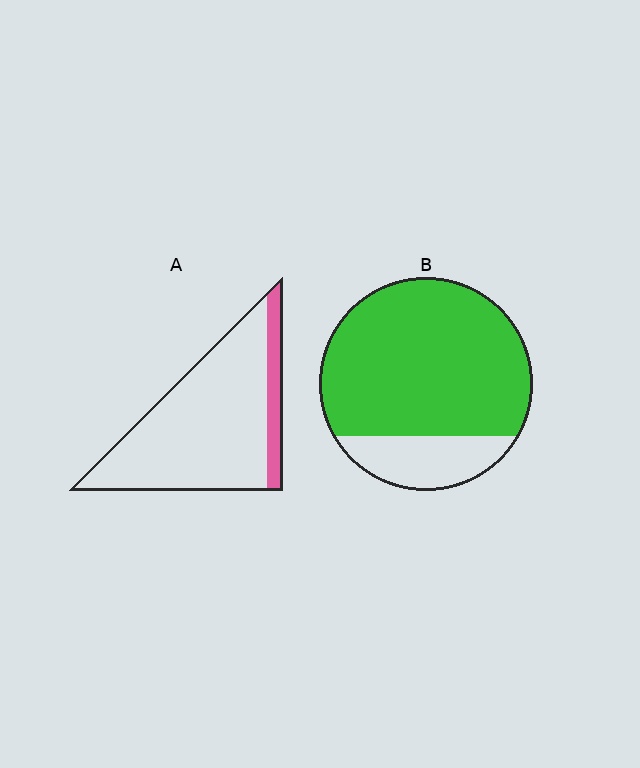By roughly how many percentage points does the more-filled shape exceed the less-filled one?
By roughly 65 percentage points (B over A).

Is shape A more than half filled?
No.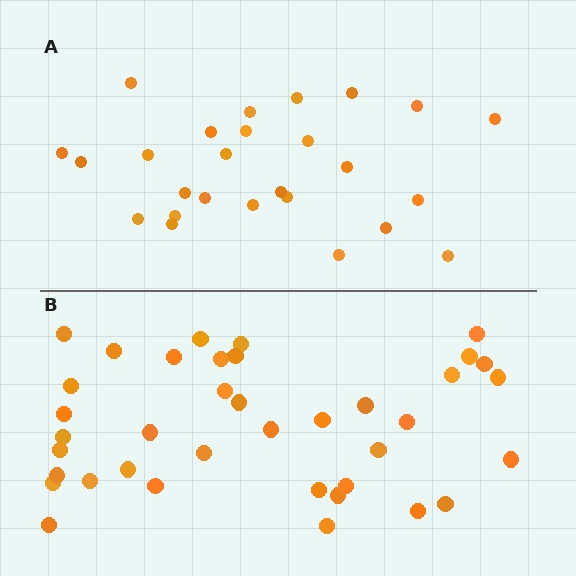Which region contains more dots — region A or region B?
Region B (the bottom region) has more dots.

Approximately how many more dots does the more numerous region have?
Region B has roughly 12 or so more dots than region A.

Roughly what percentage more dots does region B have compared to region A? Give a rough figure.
About 45% more.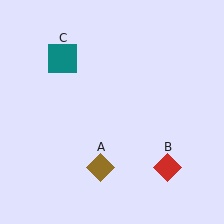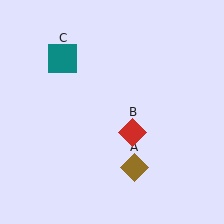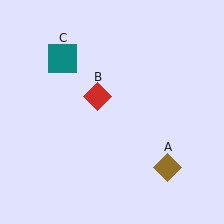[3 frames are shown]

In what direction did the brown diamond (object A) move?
The brown diamond (object A) moved right.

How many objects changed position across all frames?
2 objects changed position: brown diamond (object A), red diamond (object B).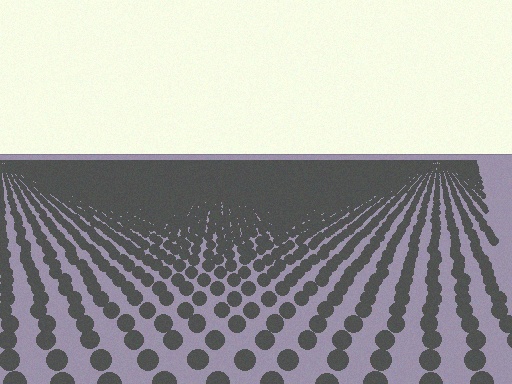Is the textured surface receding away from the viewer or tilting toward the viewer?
The surface is receding away from the viewer. Texture elements get smaller and denser toward the top.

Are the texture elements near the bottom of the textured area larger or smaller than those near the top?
Larger. Near the bottom, elements are closer to the viewer and appear at a bigger on-screen size.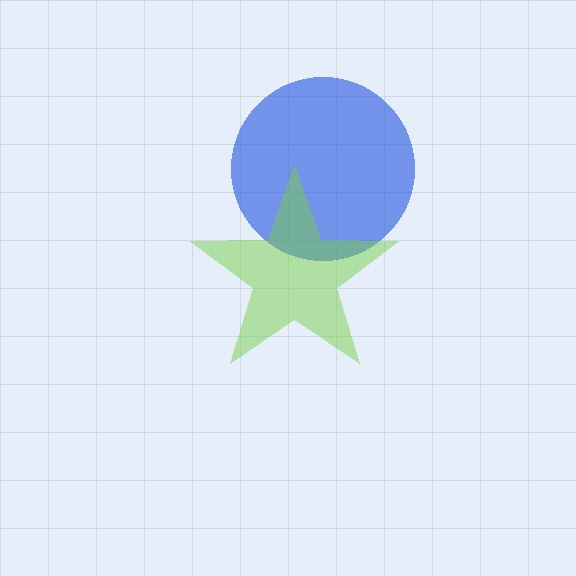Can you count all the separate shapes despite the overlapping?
Yes, there are 2 separate shapes.